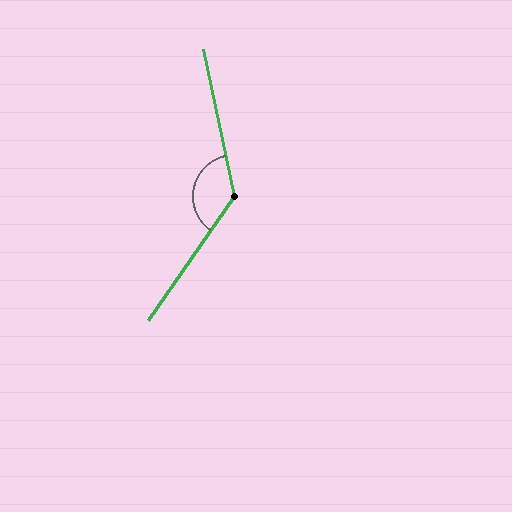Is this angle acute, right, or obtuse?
It is obtuse.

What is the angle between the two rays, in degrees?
Approximately 133 degrees.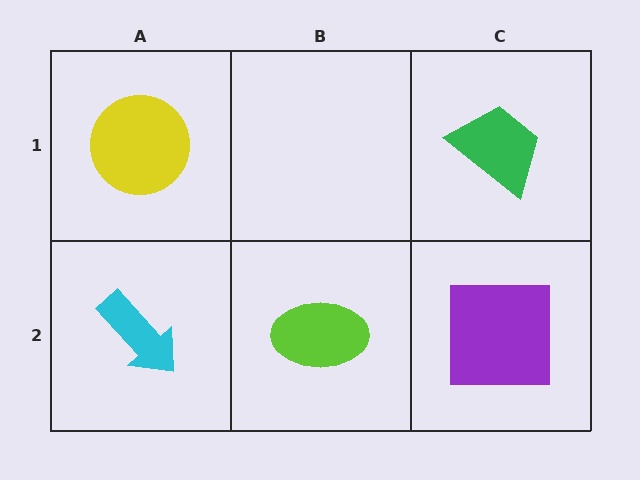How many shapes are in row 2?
3 shapes.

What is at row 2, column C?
A purple square.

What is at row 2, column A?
A cyan arrow.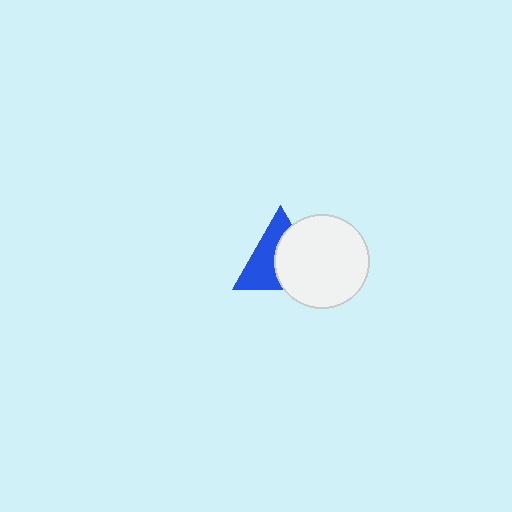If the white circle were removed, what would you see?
You would see the complete blue triangle.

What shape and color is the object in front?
The object in front is a white circle.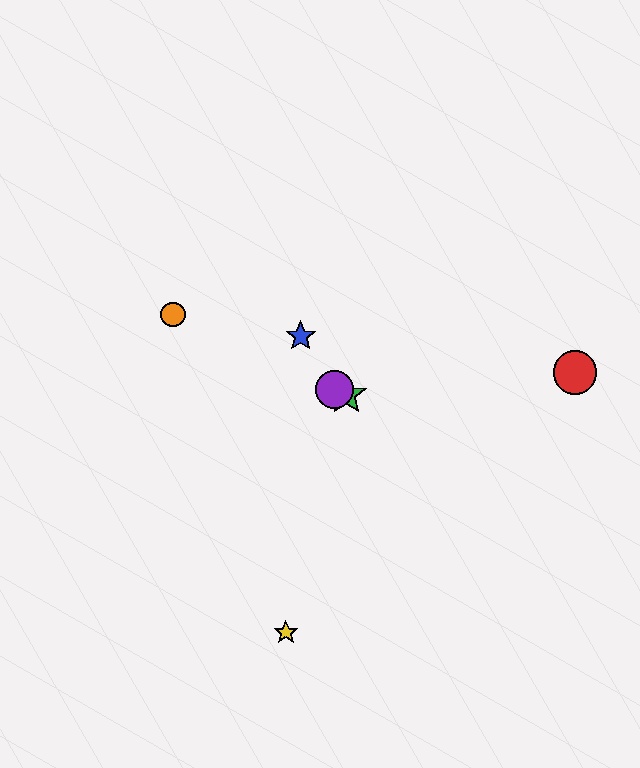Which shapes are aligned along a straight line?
The green star, the purple circle, the orange circle are aligned along a straight line.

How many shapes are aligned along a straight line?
3 shapes (the green star, the purple circle, the orange circle) are aligned along a straight line.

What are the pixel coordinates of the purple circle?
The purple circle is at (334, 389).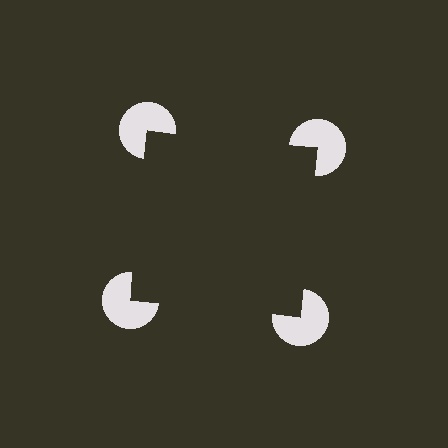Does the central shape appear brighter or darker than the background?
It typically appears slightly darker than the background, even though no actual brightness change is drawn.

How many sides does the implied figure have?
4 sides.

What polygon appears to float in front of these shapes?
An illusory square — its edges are inferred from the aligned wedge cuts in the pac-man discs, not physically drawn.